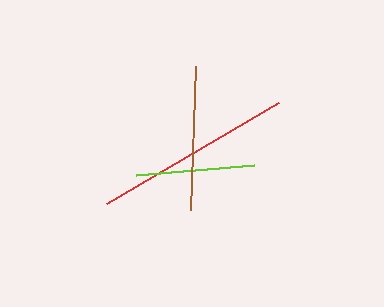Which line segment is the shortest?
The lime line is the shortest at approximately 118 pixels.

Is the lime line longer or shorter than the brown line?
The brown line is longer than the lime line.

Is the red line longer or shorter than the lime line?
The red line is longer than the lime line.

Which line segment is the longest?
The red line is the longest at approximately 199 pixels.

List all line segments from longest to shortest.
From longest to shortest: red, brown, lime.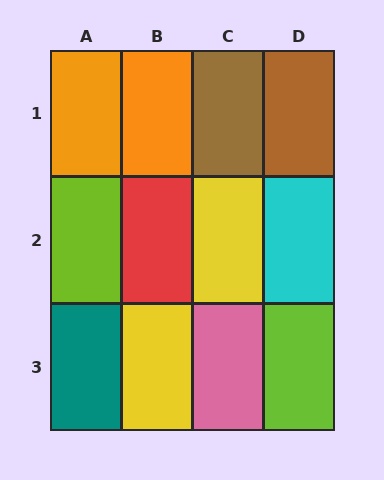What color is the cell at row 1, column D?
Brown.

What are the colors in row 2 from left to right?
Lime, red, yellow, cyan.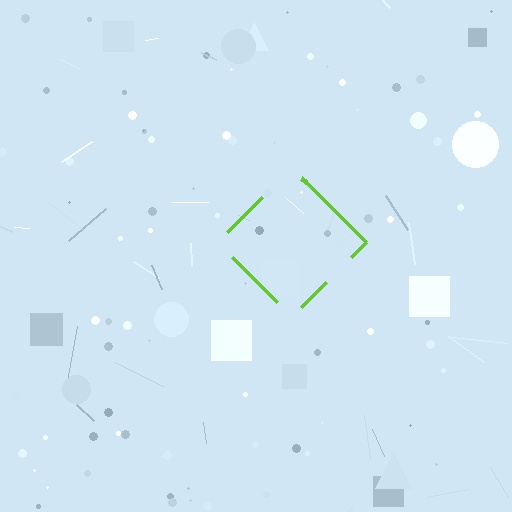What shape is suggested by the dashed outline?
The dashed outline suggests a diamond.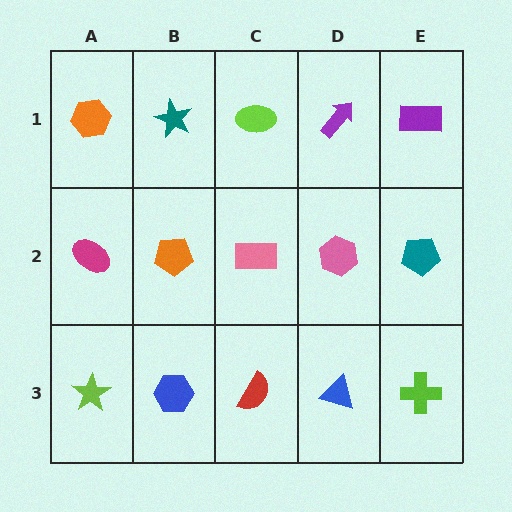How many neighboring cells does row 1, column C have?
3.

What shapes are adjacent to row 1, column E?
A teal pentagon (row 2, column E), a purple arrow (row 1, column D).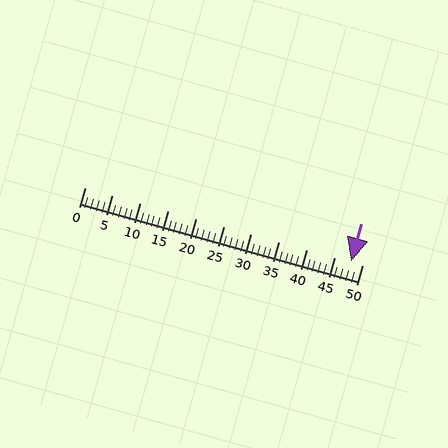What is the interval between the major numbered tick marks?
The major tick marks are spaced 5 units apart.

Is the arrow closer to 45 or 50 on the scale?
The arrow is closer to 50.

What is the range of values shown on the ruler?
The ruler shows values from 0 to 50.